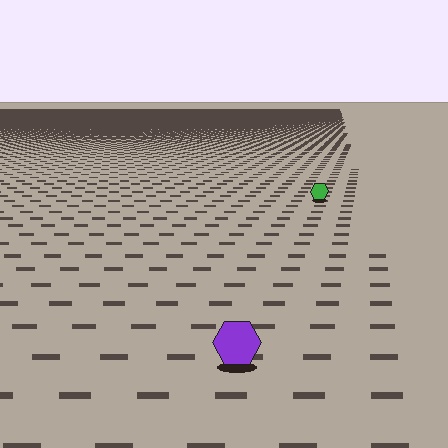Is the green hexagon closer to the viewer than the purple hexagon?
No. The purple hexagon is closer — you can tell from the texture gradient: the ground texture is coarser near it.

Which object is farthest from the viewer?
The green hexagon is farthest from the viewer. It appears smaller and the ground texture around it is denser.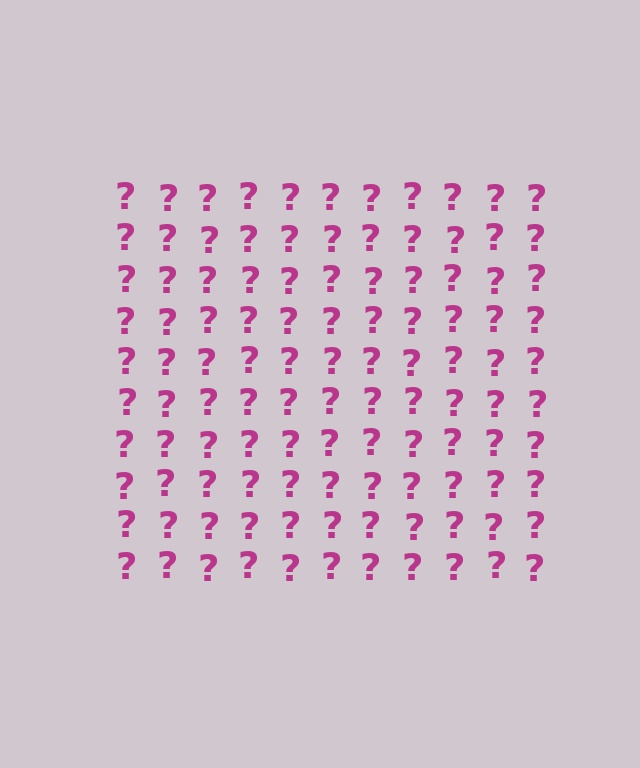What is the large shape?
The large shape is a square.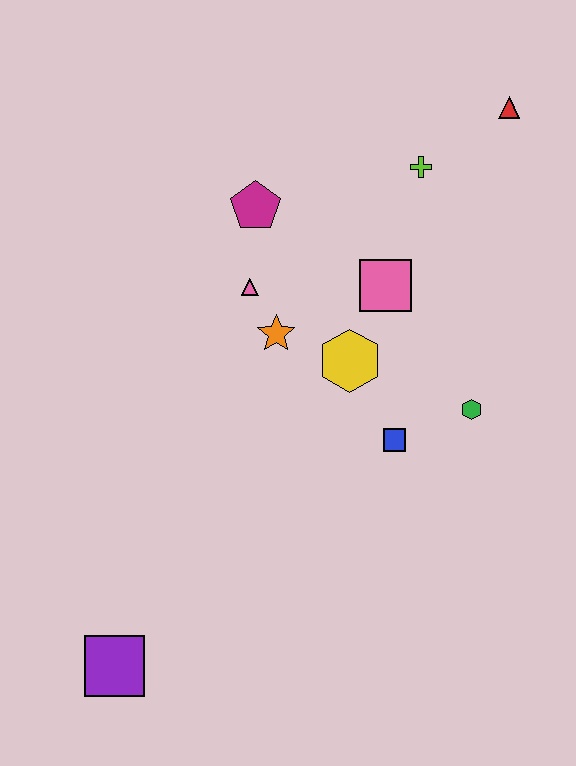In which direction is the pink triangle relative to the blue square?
The pink triangle is above the blue square.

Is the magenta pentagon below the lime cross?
Yes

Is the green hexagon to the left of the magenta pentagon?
No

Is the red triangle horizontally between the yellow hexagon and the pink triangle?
No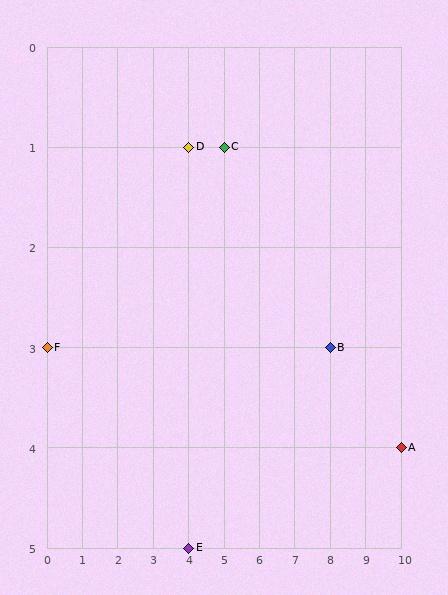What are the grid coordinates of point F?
Point F is at grid coordinates (0, 3).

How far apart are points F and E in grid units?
Points F and E are 4 columns and 2 rows apart (about 4.5 grid units diagonally).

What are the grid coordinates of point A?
Point A is at grid coordinates (10, 4).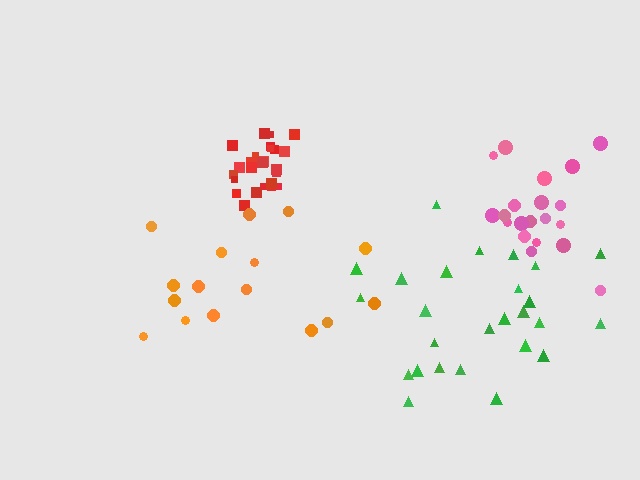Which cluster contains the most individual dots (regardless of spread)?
Green (26).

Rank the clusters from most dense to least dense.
red, pink, green, orange.